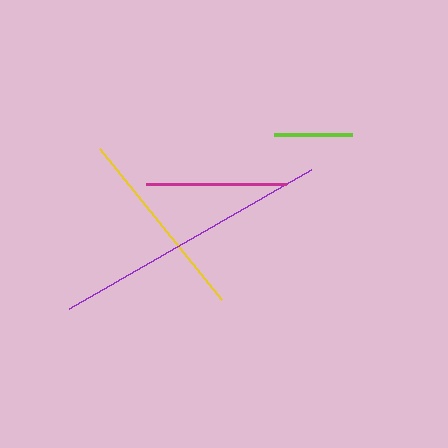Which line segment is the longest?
The purple line is the longest at approximately 279 pixels.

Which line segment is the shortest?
The lime line is the shortest at approximately 78 pixels.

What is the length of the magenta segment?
The magenta segment is approximately 140 pixels long.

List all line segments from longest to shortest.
From longest to shortest: purple, yellow, magenta, lime.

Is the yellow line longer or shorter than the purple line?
The purple line is longer than the yellow line.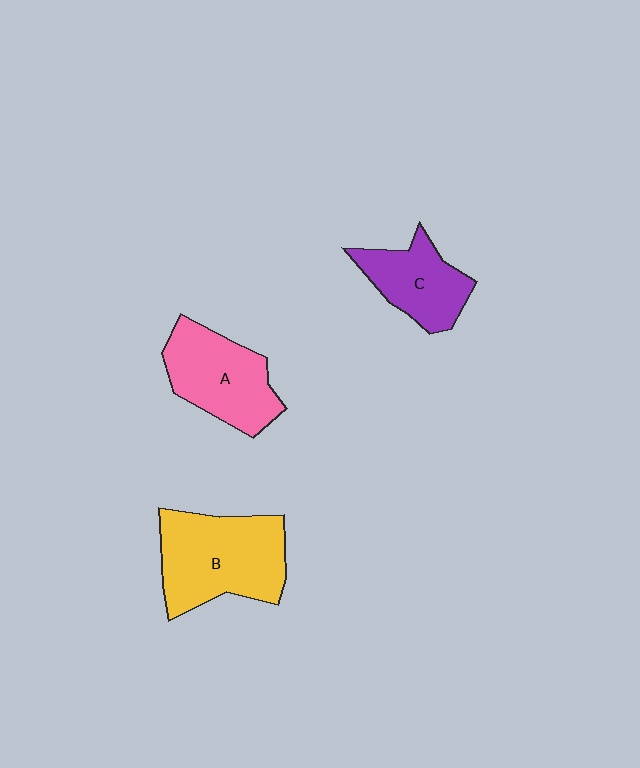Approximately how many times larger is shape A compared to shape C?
Approximately 1.3 times.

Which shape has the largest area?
Shape B (yellow).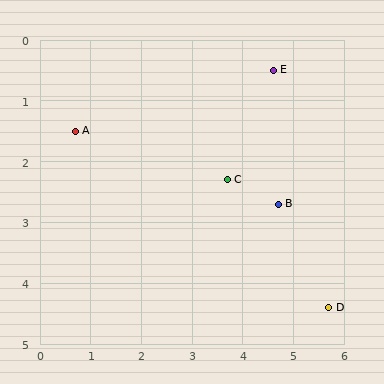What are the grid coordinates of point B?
Point B is at approximately (4.7, 2.7).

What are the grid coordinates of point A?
Point A is at approximately (0.7, 1.5).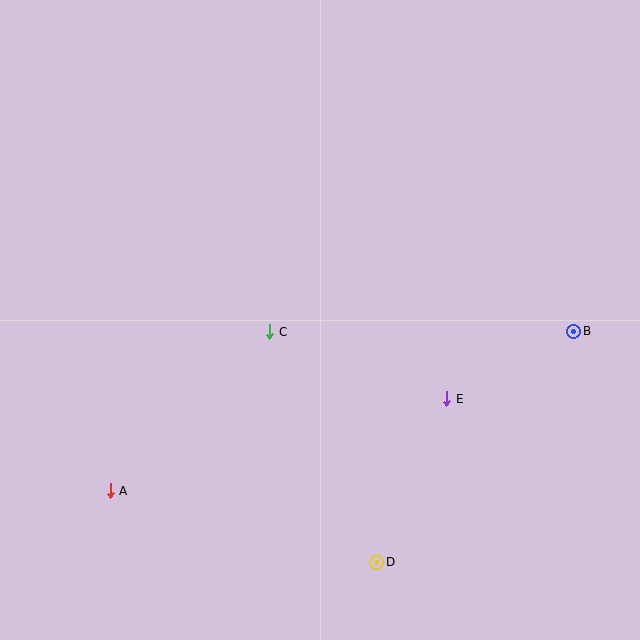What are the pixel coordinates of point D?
Point D is at (377, 562).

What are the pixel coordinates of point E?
Point E is at (447, 399).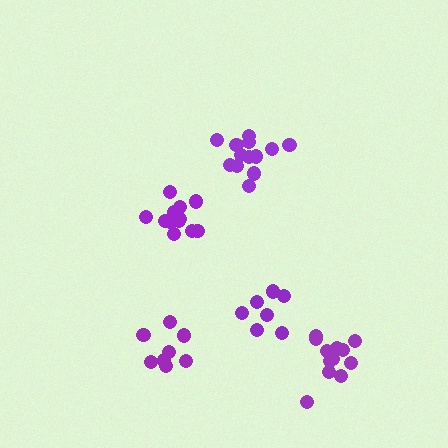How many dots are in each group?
Group 1: 13 dots, Group 2: 8 dots, Group 3: 7 dots, Group 4: 13 dots, Group 5: 12 dots (53 total).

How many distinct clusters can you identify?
There are 5 distinct clusters.